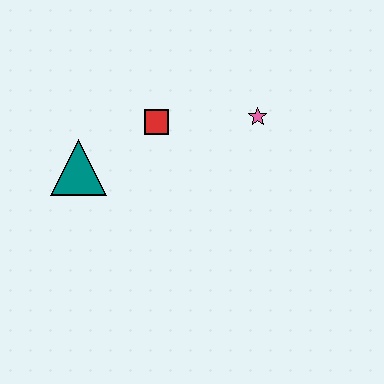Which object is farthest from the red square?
The pink star is farthest from the red square.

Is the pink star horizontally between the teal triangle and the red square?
No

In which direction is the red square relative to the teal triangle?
The red square is to the right of the teal triangle.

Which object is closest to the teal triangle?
The red square is closest to the teal triangle.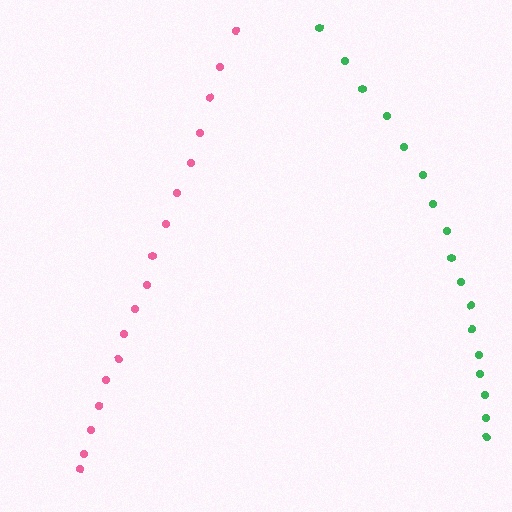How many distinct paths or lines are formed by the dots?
There are 2 distinct paths.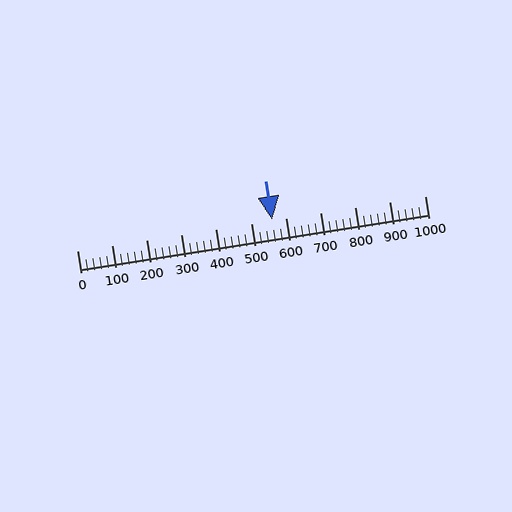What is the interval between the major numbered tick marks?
The major tick marks are spaced 100 units apart.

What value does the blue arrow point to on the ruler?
The blue arrow points to approximately 560.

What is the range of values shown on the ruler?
The ruler shows values from 0 to 1000.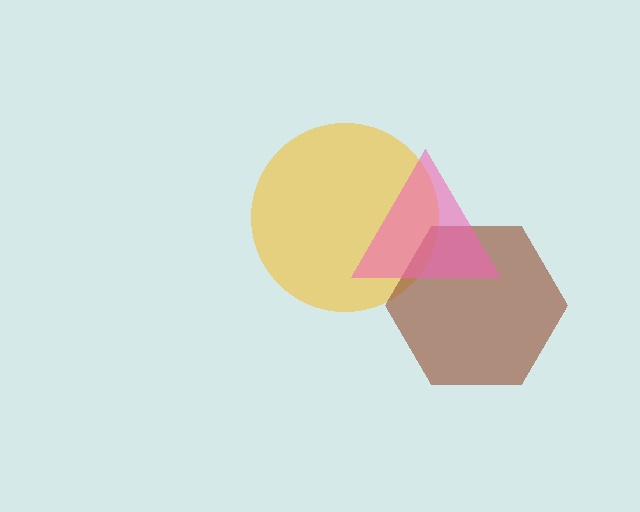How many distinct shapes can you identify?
There are 3 distinct shapes: a yellow circle, a brown hexagon, a pink triangle.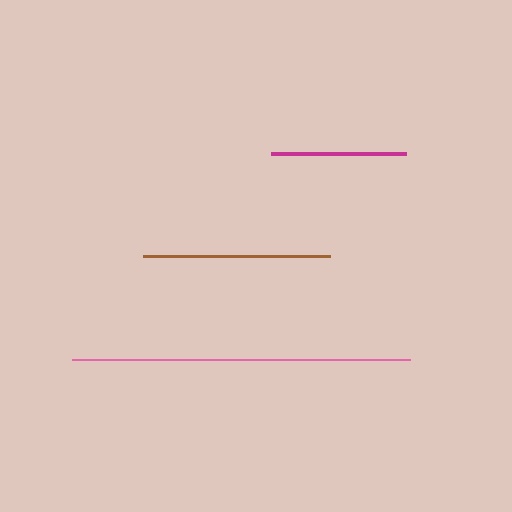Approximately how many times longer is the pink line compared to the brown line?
The pink line is approximately 1.8 times the length of the brown line.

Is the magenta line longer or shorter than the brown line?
The brown line is longer than the magenta line.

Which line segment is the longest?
The pink line is the longest at approximately 339 pixels.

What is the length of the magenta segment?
The magenta segment is approximately 136 pixels long.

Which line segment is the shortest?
The magenta line is the shortest at approximately 136 pixels.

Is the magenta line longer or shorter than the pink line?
The pink line is longer than the magenta line.